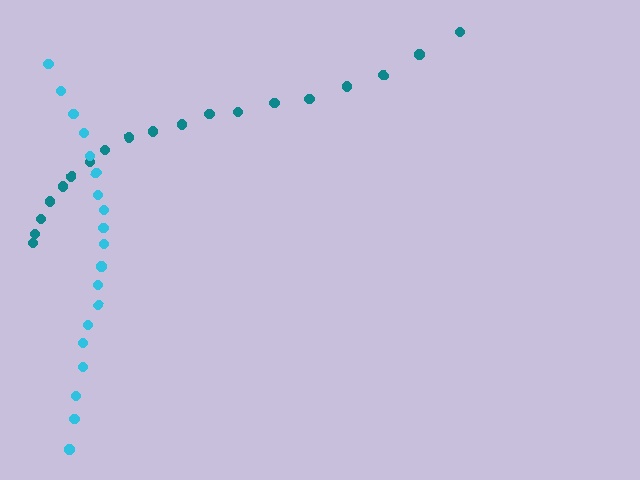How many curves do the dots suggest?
There are 2 distinct paths.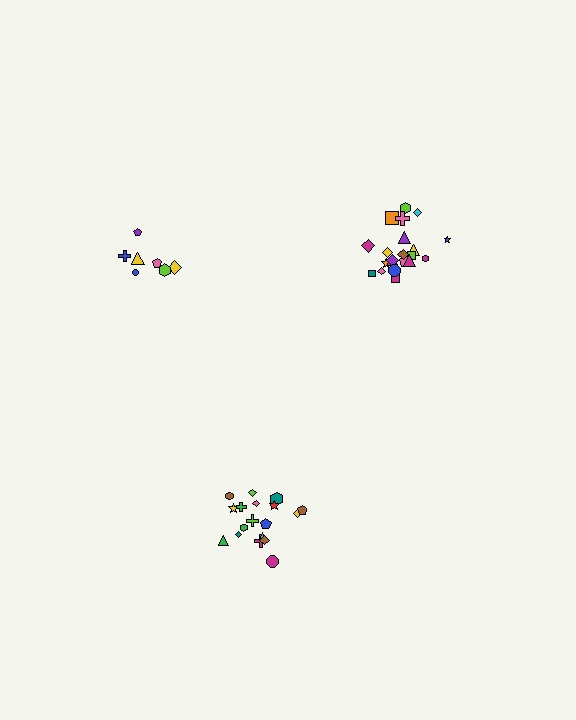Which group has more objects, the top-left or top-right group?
The top-right group.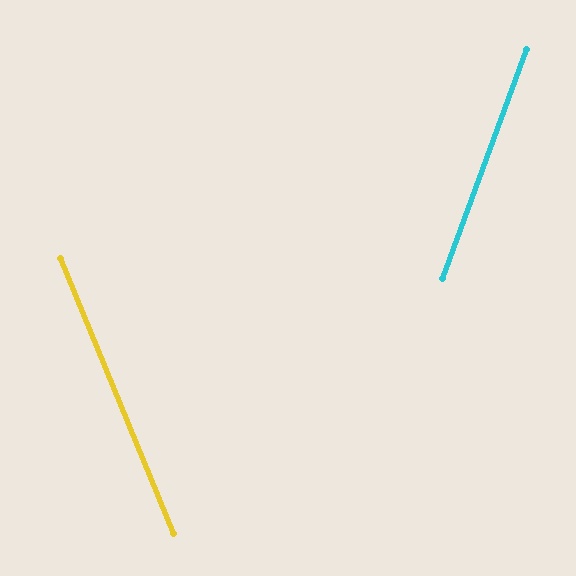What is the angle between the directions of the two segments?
Approximately 42 degrees.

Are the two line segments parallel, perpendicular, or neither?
Neither parallel nor perpendicular — they differ by about 42°.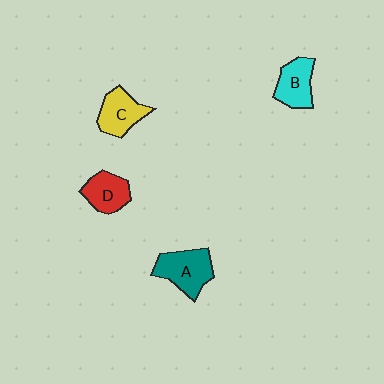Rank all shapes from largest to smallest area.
From largest to smallest: A (teal), C (yellow), B (cyan), D (red).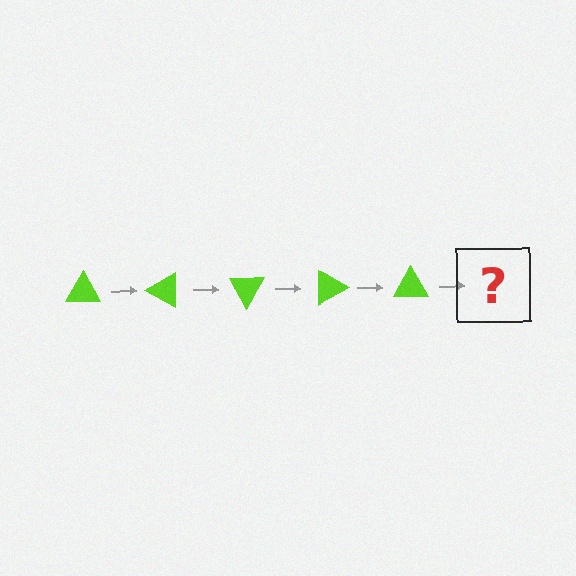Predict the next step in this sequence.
The next step is a lime triangle rotated 150 degrees.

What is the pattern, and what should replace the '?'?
The pattern is that the triangle rotates 30 degrees each step. The '?' should be a lime triangle rotated 150 degrees.